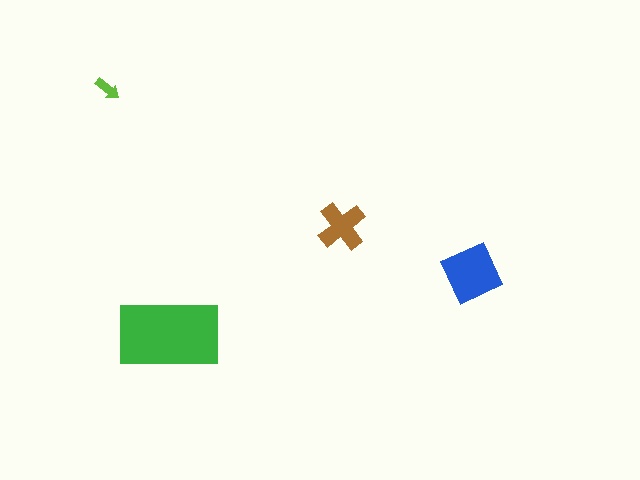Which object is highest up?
The lime arrow is topmost.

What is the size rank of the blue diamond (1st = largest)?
2nd.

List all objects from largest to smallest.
The green rectangle, the blue diamond, the brown cross, the lime arrow.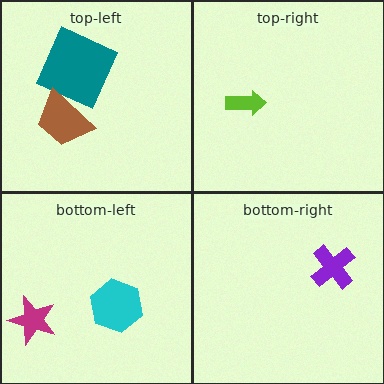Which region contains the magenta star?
The bottom-left region.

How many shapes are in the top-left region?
2.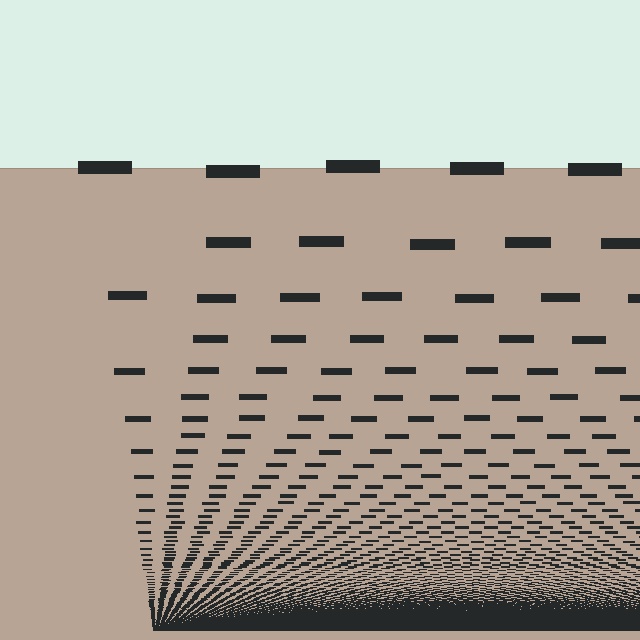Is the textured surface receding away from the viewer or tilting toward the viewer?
The surface appears to tilt toward the viewer. Texture elements get larger and sparser toward the top.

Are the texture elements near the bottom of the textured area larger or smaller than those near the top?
Smaller. The gradient is inverted — elements near the bottom are smaller and denser.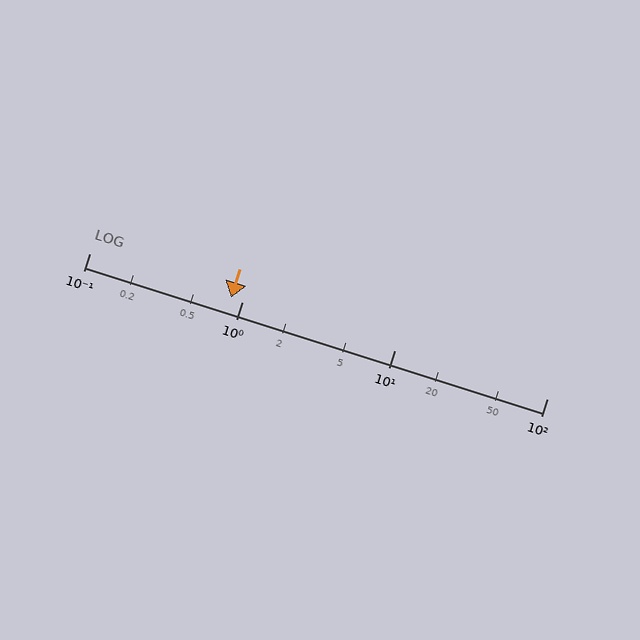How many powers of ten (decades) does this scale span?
The scale spans 3 decades, from 0.1 to 100.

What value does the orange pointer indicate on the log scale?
The pointer indicates approximately 0.85.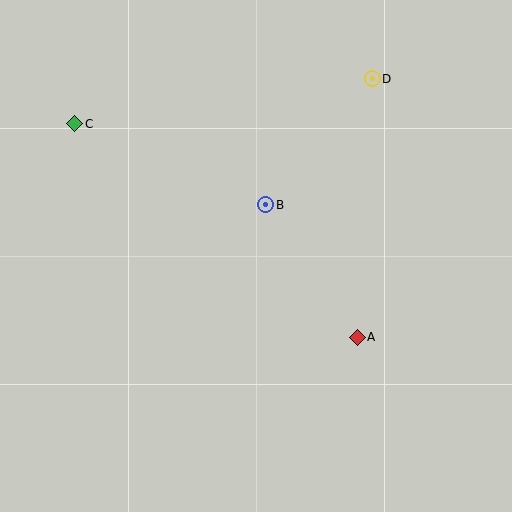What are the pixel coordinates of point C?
Point C is at (75, 124).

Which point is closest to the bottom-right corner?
Point A is closest to the bottom-right corner.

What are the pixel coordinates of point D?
Point D is at (372, 79).